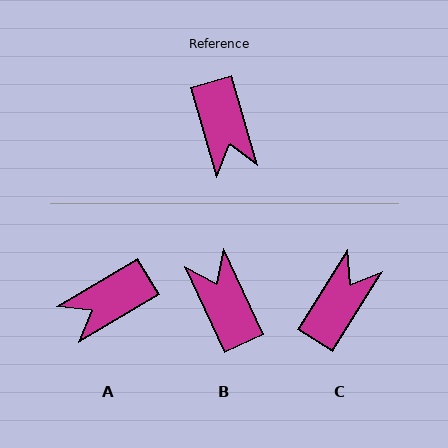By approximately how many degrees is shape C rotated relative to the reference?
Approximately 132 degrees counter-clockwise.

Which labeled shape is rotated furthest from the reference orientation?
B, about 171 degrees away.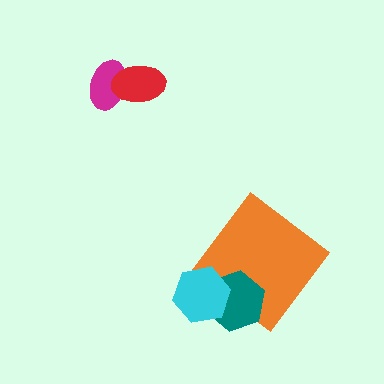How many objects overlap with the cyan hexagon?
2 objects overlap with the cyan hexagon.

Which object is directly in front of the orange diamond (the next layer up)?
The teal hexagon is directly in front of the orange diamond.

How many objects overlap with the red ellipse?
1 object overlaps with the red ellipse.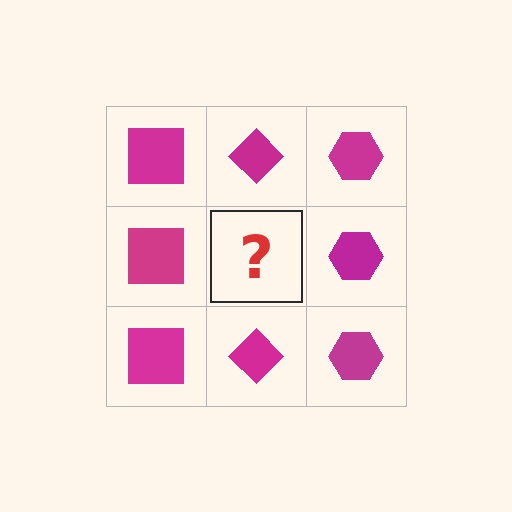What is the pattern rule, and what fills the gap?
The rule is that each column has a consistent shape. The gap should be filled with a magenta diamond.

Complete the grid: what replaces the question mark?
The question mark should be replaced with a magenta diamond.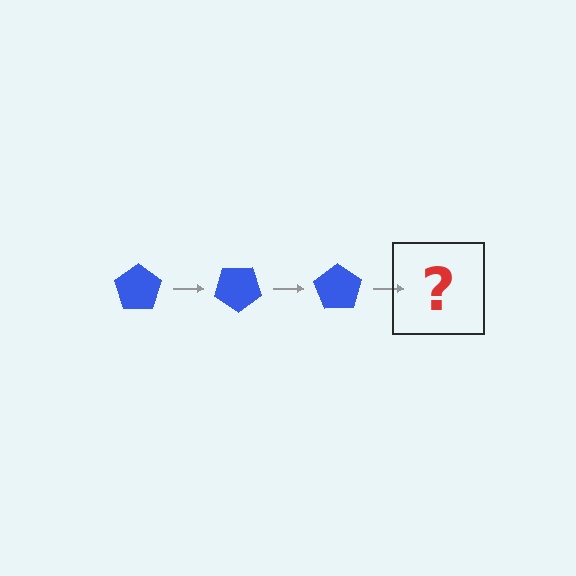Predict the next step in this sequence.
The next step is a blue pentagon rotated 105 degrees.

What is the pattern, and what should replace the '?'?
The pattern is that the pentagon rotates 35 degrees each step. The '?' should be a blue pentagon rotated 105 degrees.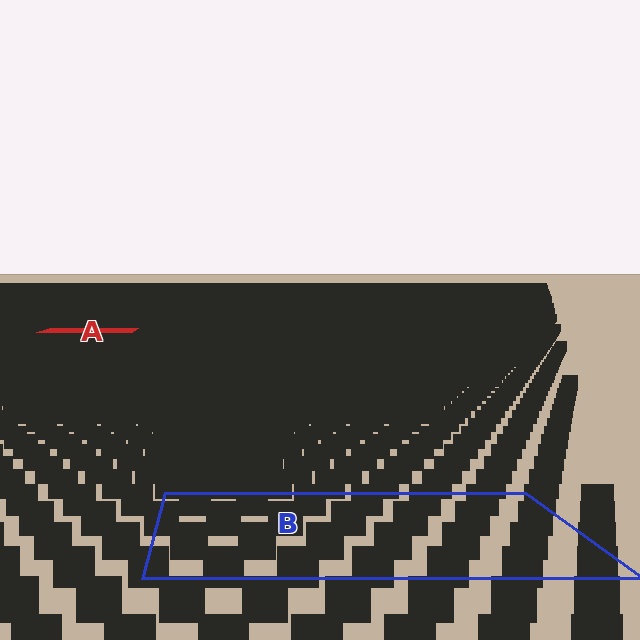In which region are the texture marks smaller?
The texture marks are smaller in region A, because it is farther away.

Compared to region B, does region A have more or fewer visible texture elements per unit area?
Region A has more texture elements per unit area — they are packed more densely because it is farther away.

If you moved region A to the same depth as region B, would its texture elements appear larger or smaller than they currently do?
They would appear larger. At a closer depth, the same texture elements are projected at a bigger on-screen size.